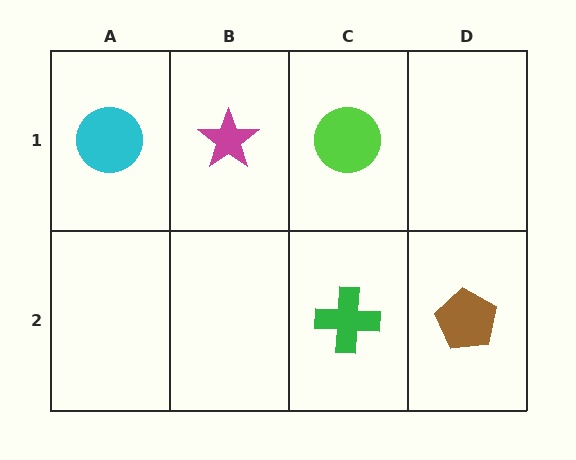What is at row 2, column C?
A green cross.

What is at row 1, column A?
A cyan circle.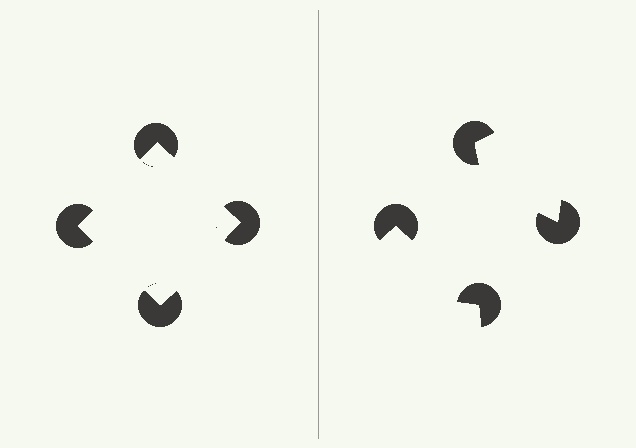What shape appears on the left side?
An illusory square.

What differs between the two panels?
The pac-man discs are positioned identically on both sides; only the wedge orientations differ. On the left they align to a square; on the right they are misaligned.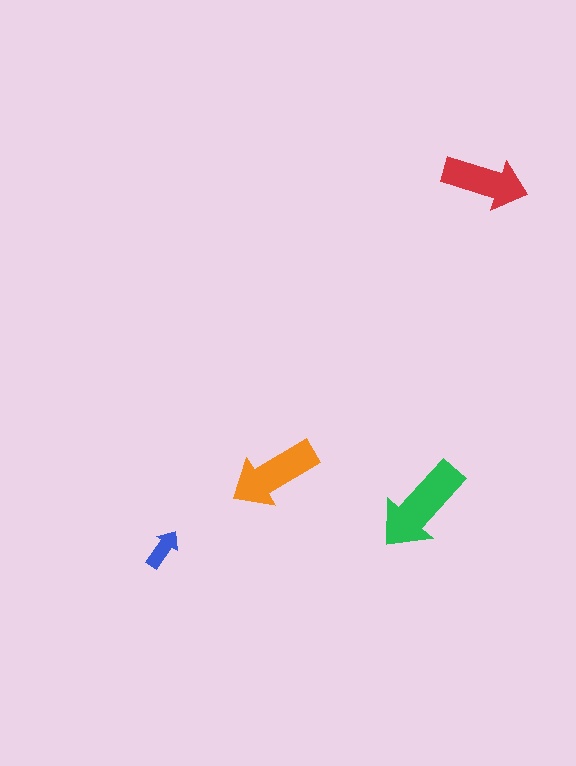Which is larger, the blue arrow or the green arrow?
The green one.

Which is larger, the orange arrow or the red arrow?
The orange one.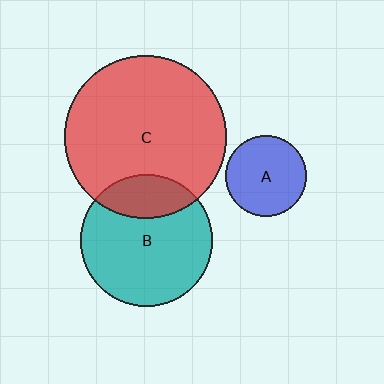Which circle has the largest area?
Circle C (red).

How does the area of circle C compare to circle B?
Approximately 1.5 times.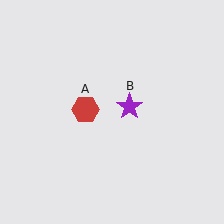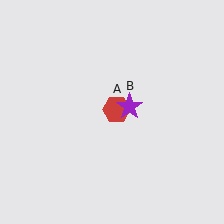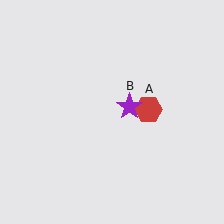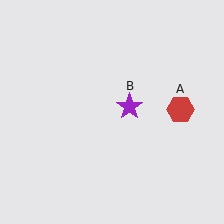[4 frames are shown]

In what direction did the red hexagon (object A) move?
The red hexagon (object A) moved right.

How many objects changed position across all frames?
1 object changed position: red hexagon (object A).